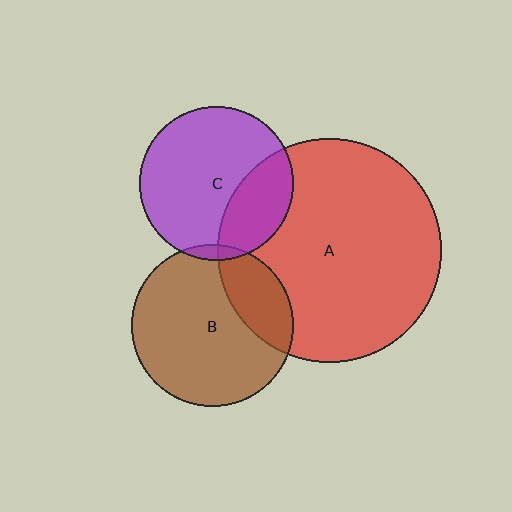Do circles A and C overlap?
Yes.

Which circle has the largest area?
Circle A (red).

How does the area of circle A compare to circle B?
Approximately 1.9 times.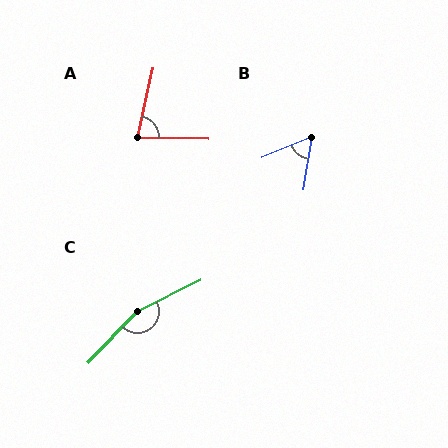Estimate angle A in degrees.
Approximately 79 degrees.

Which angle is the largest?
C, at approximately 160 degrees.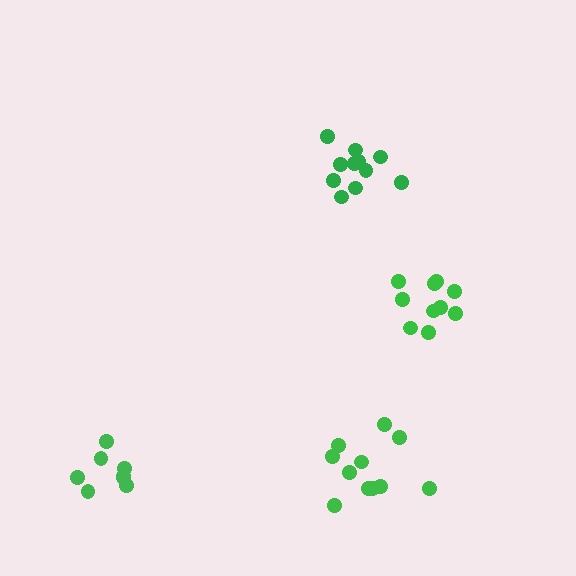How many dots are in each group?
Group 1: 10 dots, Group 2: 8 dots, Group 3: 11 dots, Group 4: 11 dots (40 total).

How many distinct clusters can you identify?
There are 4 distinct clusters.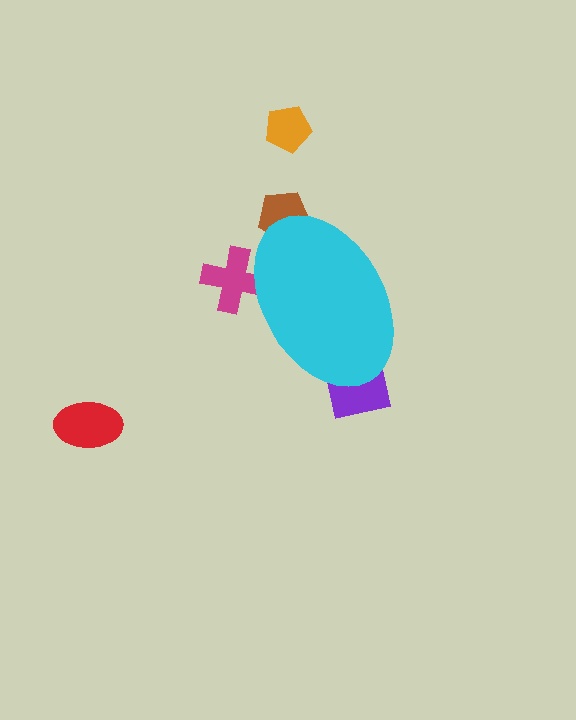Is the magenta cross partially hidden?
Yes, the magenta cross is partially hidden behind the cyan ellipse.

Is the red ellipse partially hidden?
No, the red ellipse is fully visible.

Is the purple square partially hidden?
Yes, the purple square is partially hidden behind the cyan ellipse.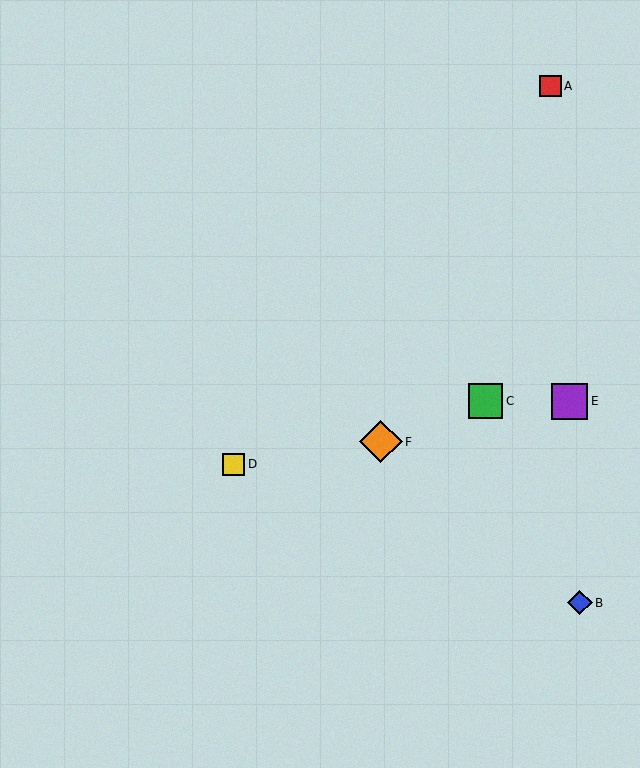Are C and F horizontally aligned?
No, C is at y≈401 and F is at y≈442.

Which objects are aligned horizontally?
Objects C, E are aligned horizontally.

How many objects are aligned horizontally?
2 objects (C, E) are aligned horizontally.